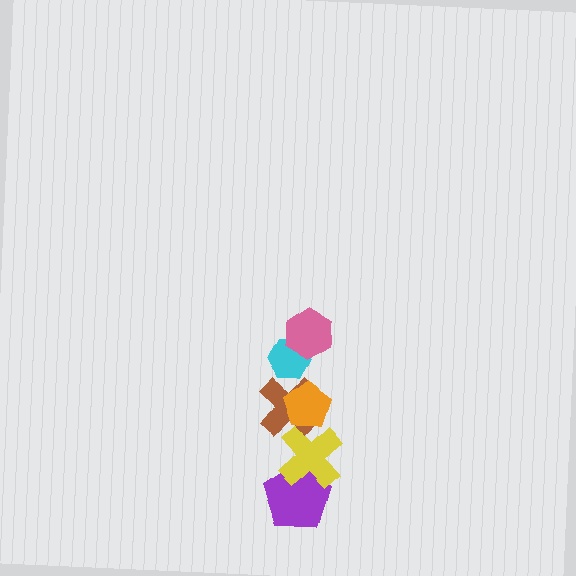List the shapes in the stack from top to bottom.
From top to bottom: the pink hexagon, the cyan hexagon, the orange pentagon, the brown cross, the yellow cross, the purple pentagon.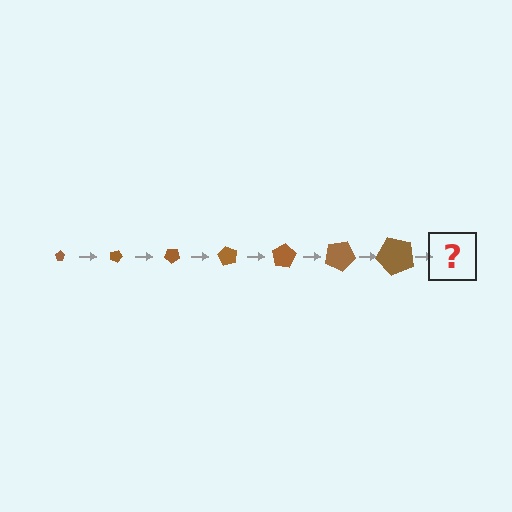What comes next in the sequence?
The next element should be a pentagon, larger than the previous one and rotated 140 degrees from the start.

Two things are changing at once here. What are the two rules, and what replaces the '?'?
The two rules are that the pentagon grows larger each step and it rotates 20 degrees each step. The '?' should be a pentagon, larger than the previous one and rotated 140 degrees from the start.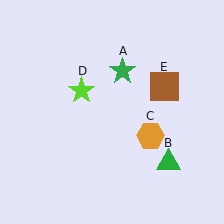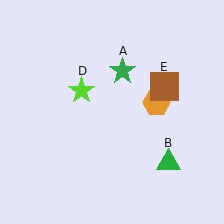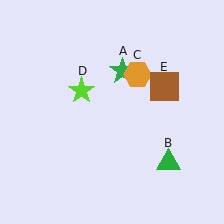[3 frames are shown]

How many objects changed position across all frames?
1 object changed position: orange hexagon (object C).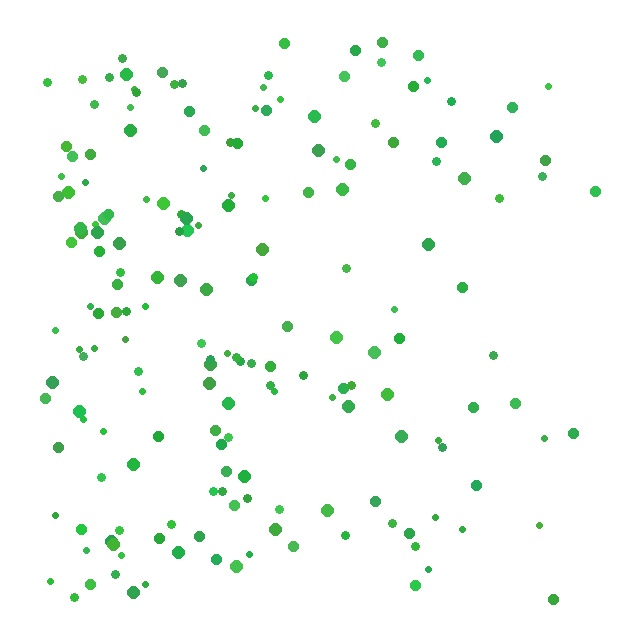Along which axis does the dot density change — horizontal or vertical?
Horizontal.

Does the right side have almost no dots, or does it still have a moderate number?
Still a moderate number, just noticeably fewer than the left.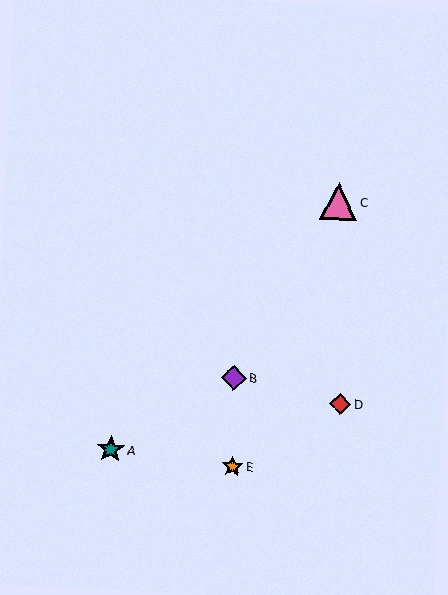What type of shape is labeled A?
Shape A is a teal star.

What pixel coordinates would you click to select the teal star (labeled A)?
Click at (111, 449) to select the teal star A.